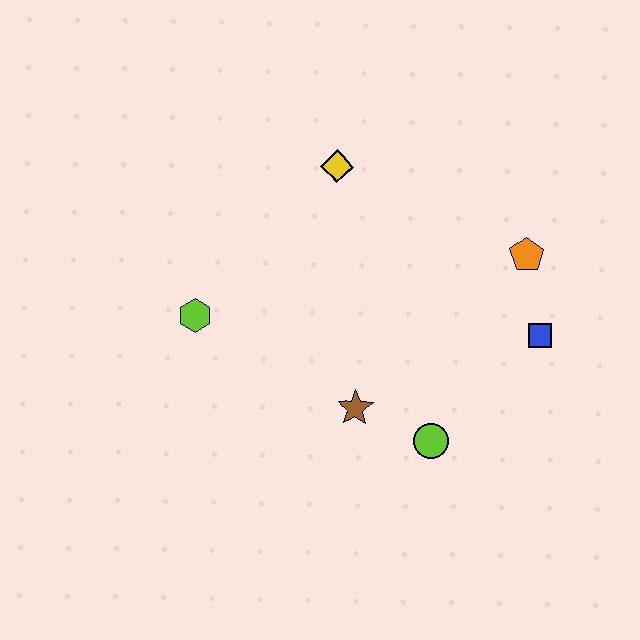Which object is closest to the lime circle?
The brown star is closest to the lime circle.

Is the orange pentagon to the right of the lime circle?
Yes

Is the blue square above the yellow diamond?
No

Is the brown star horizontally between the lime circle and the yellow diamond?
Yes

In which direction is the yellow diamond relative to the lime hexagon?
The yellow diamond is above the lime hexagon.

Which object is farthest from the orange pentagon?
The lime hexagon is farthest from the orange pentagon.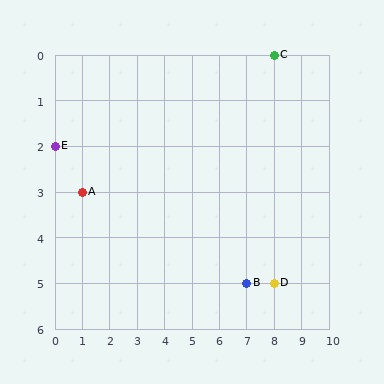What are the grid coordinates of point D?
Point D is at grid coordinates (8, 5).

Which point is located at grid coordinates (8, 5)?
Point D is at (8, 5).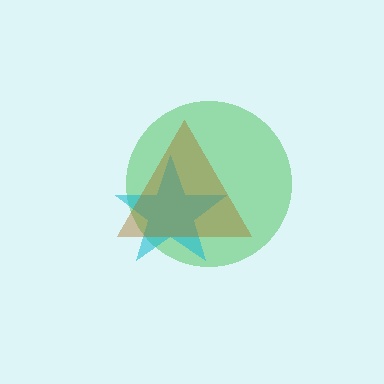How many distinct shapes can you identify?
There are 3 distinct shapes: a green circle, a cyan star, a brown triangle.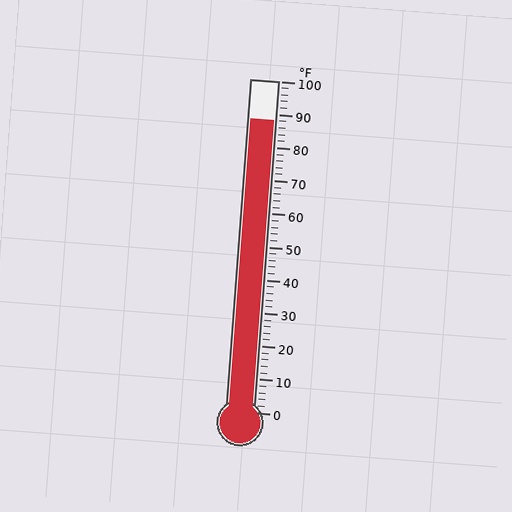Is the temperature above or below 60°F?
The temperature is above 60°F.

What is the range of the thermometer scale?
The thermometer scale ranges from 0°F to 100°F.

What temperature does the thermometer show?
The thermometer shows approximately 88°F.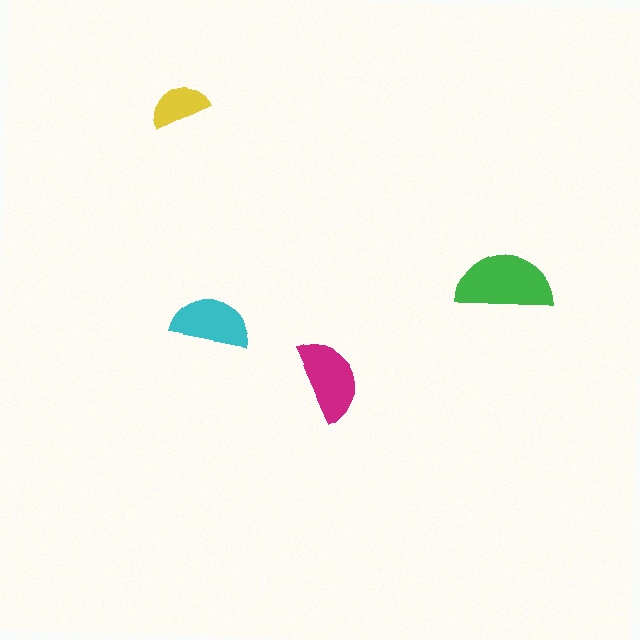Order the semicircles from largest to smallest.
the green one, the magenta one, the cyan one, the yellow one.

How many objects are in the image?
There are 4 objects in the image.